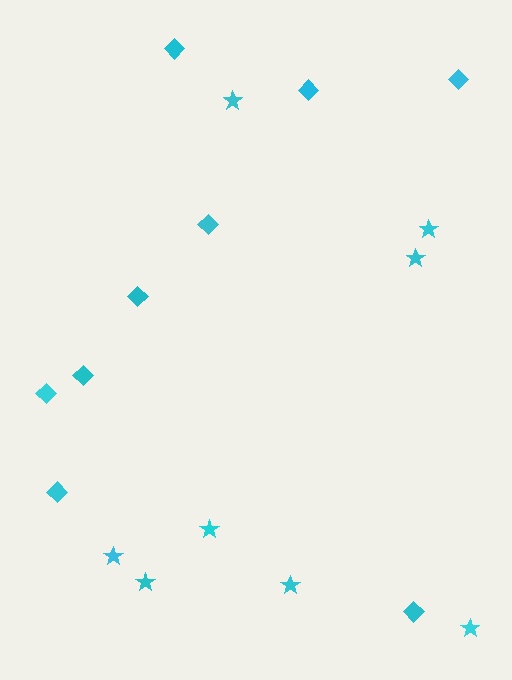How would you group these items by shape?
There are 2 groups: one group of stars (8) and one group of diamonds (9).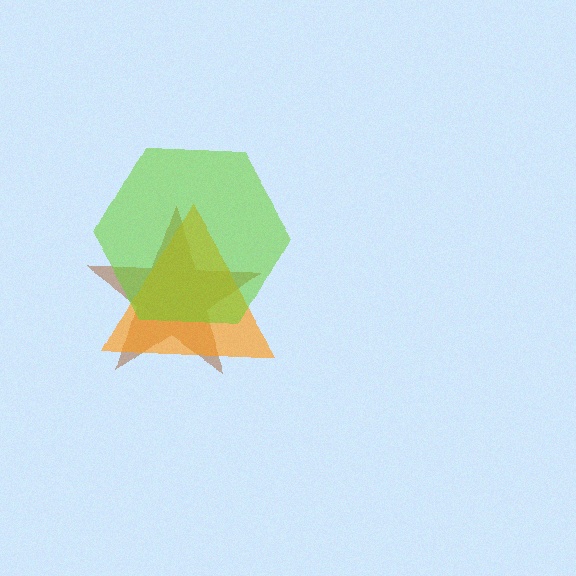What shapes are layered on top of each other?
The layered shapes are: a brown star, an orange triangle, a lime hexagon.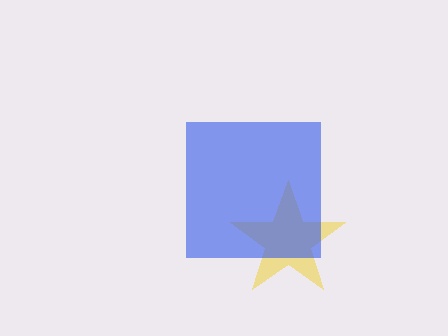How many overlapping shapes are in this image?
There are 2 overlapping shapes in the image.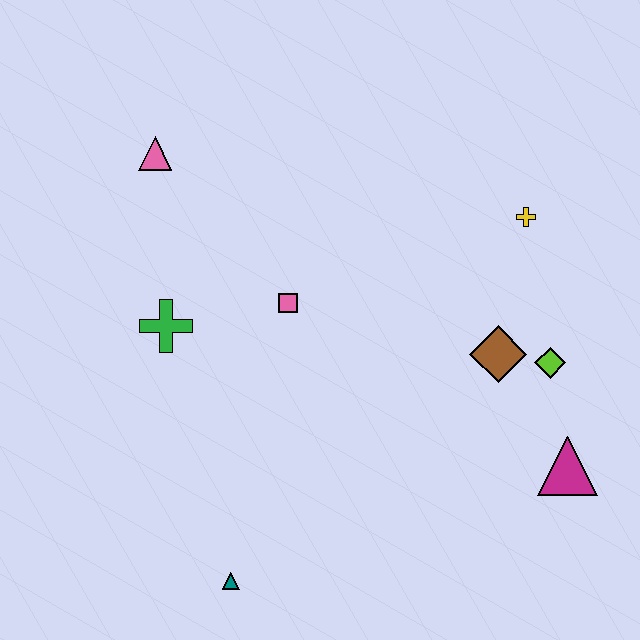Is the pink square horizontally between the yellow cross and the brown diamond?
No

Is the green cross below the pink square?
Yes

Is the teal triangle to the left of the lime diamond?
Yes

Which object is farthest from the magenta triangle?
The pink triangle is farthest from the magenta triangle.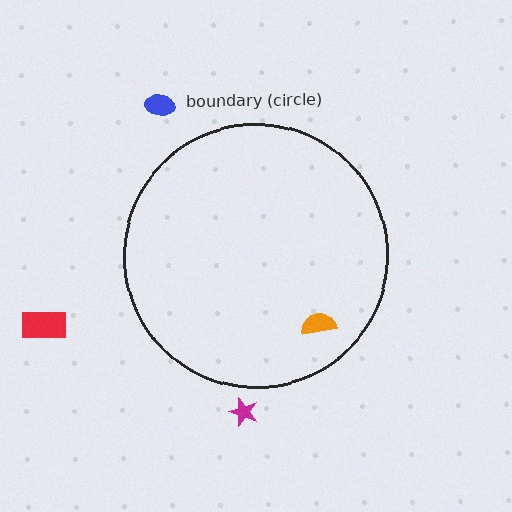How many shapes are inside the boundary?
1 inside, 3 outside.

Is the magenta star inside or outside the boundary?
Outside.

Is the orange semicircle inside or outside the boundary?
Inside.